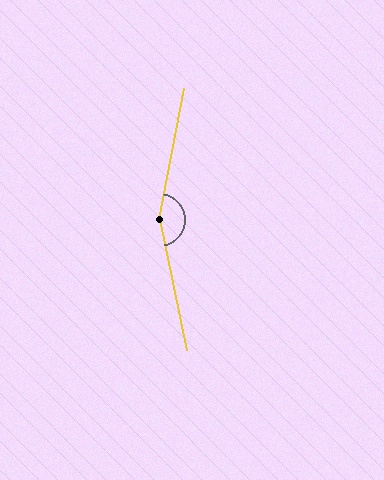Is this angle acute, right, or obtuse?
It is obtuse.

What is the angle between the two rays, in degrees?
Approximately 157 degrees.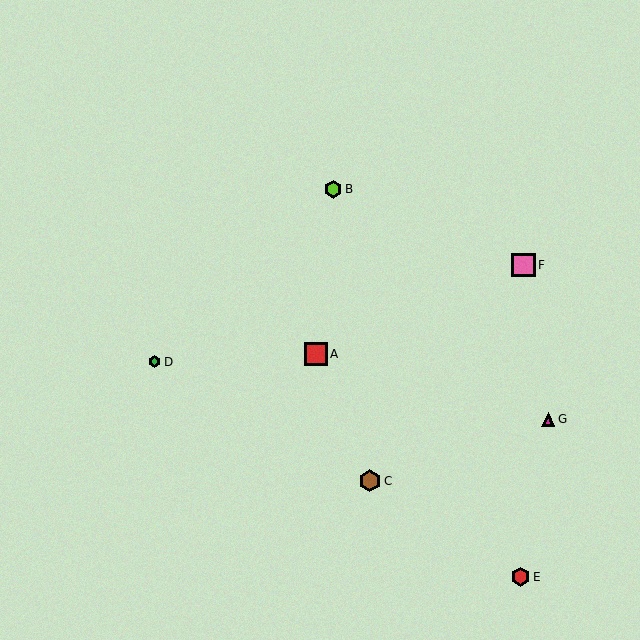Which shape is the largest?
The pink square (labeled F) is the largest.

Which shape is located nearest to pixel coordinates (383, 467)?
The brown hexagon (labeled C) at (370, 481) is nearest to that location.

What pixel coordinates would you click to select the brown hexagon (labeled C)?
Click at (370, 481) to select the brown hexagon C.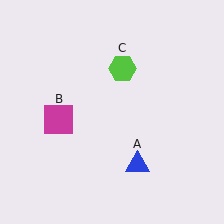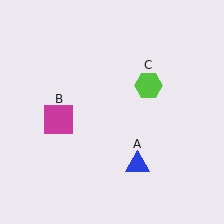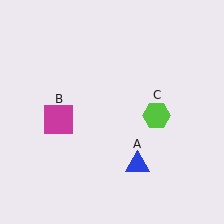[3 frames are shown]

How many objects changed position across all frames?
1 object changed position: lime hexagon (object C).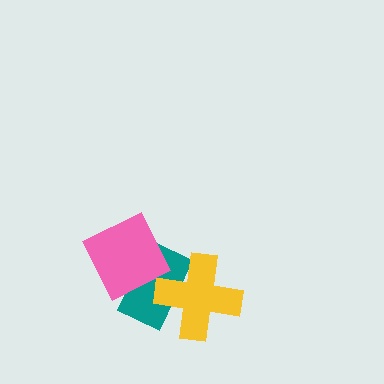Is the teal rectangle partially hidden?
Yes, it is partially covered by another shape.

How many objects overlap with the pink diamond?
1 object overlaps with the pink diamond.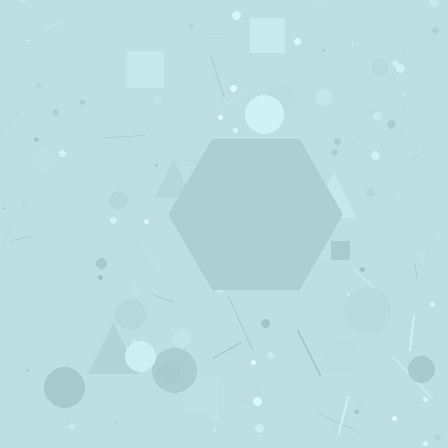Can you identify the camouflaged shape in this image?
The camouflaged shape is a hexagon.